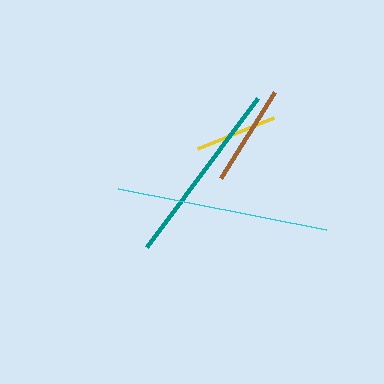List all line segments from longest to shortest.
From longest to shortest: cyan, teal, brown, yellow.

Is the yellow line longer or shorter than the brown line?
The brown line is longer than the yellow line.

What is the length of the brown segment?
The brown segment is approximately 101 pixels long.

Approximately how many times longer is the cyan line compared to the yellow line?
The cyan line is approximately 2.6 times the length of the yellow line.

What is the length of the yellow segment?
The yellow segment is approximately 82 pixels long.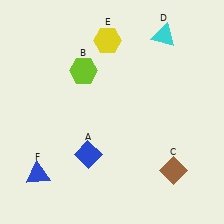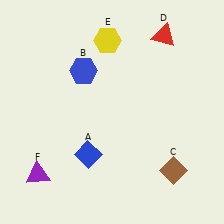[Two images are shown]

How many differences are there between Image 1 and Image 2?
There are 3 differences between the two images.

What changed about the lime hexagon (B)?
In Image 1, B is lime. In Image 2, it changed to blue.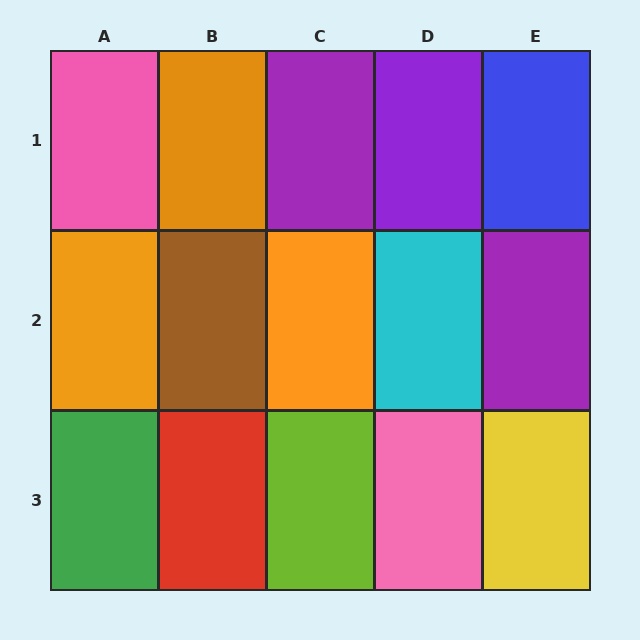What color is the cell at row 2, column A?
Orange.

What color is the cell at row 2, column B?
Brown.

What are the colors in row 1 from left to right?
Pink, orange, purple, purple, blue.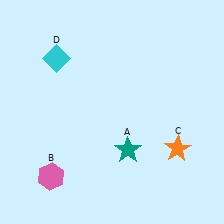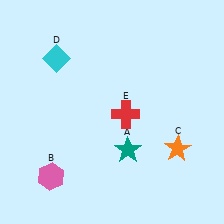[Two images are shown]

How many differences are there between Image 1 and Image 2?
There is 1 difference between the two images.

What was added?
A red cross (E) was added in Image 2.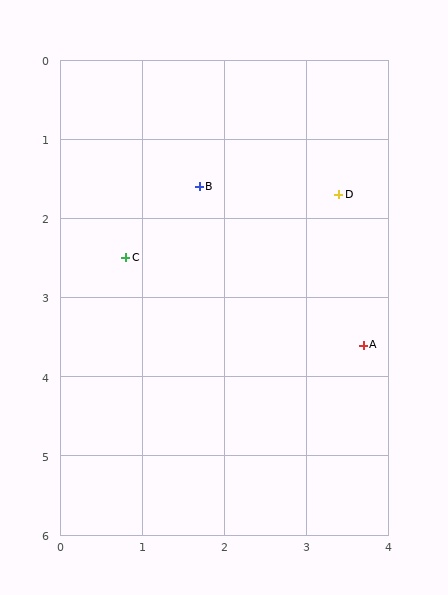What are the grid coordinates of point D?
Point D is at approximately (3.4, 1.7).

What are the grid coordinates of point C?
Point C is at approximately (0.8, 2.5).